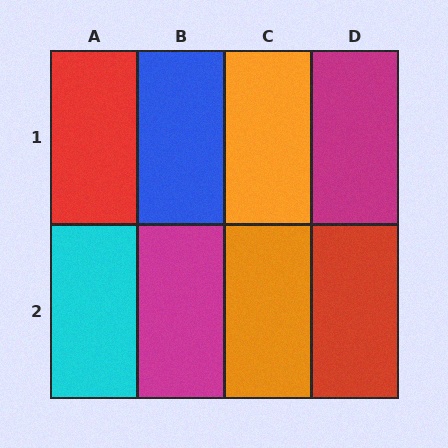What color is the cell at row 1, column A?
Red.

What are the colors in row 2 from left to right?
Cyan, magenta, orange, red.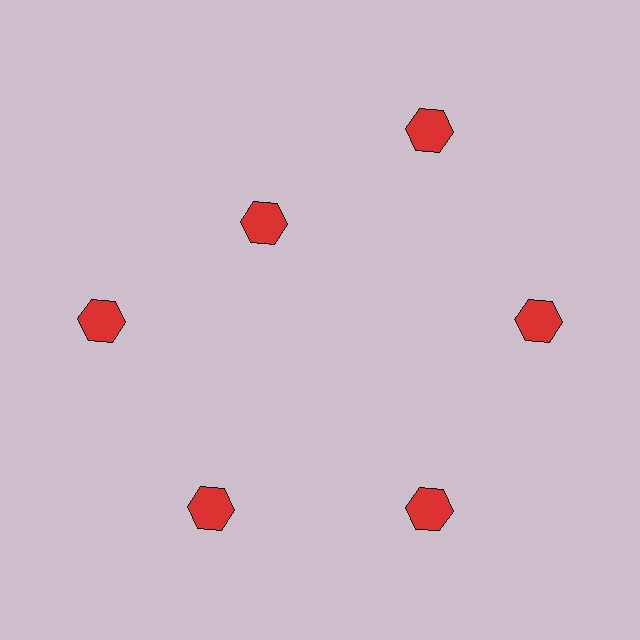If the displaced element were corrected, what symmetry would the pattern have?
It would have 6-fold rotational symmetry — the pattern would map onto itself every 60 degrees.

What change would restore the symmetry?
The symmetry would be restored by moving it outward, back onto the ring so that all 6 hexagons sit at equal angles and equal distance from the center.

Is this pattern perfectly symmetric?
No. The 6 red hexagons are arranged in a ring, but one element near the 11 o'clock position is pulled inward toward the center, breaking the 6-fold rotational symmetry.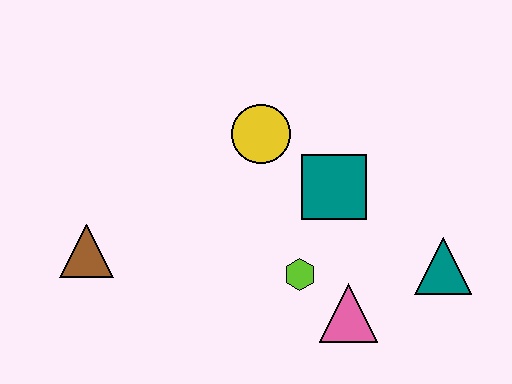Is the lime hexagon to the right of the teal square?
No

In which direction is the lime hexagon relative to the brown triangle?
The lime hexagon is to the right of the brown triangle.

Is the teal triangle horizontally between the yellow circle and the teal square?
No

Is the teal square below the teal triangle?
No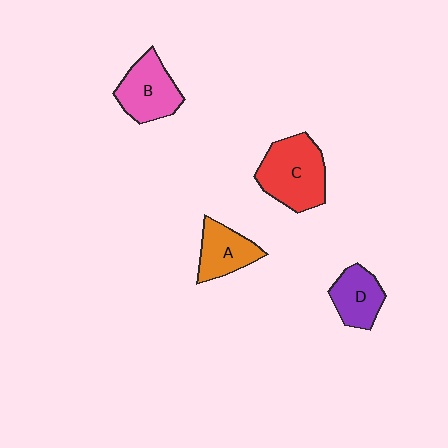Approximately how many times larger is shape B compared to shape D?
Approximately 1.3 times.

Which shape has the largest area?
Shape C (red).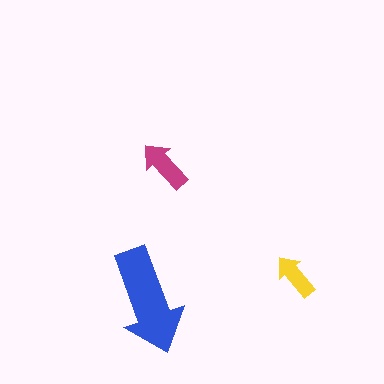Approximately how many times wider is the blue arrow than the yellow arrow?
About 2.5 times wider.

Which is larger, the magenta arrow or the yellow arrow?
The magenta one.